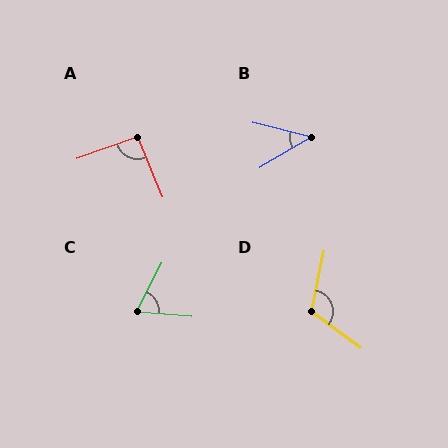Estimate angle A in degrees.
Approximately 93 degrees.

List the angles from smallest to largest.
B (45°), C (68°), A (93°), D (115°).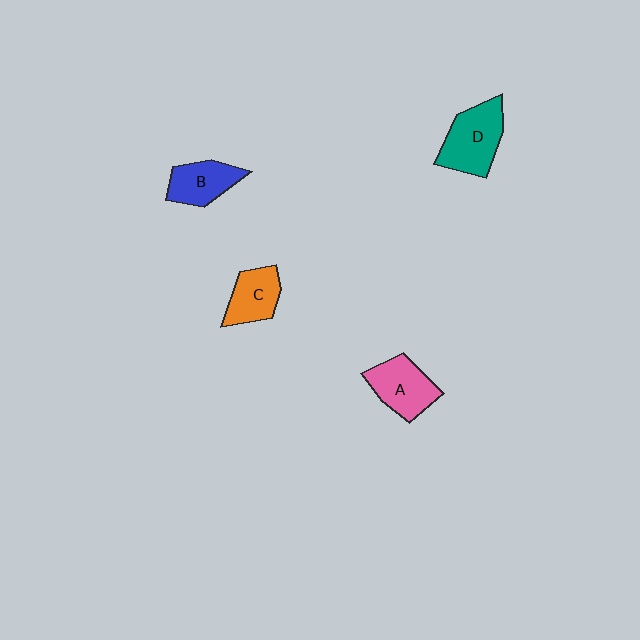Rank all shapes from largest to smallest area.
From largest to smallest: D (teal), A (pink), B (blue), C (orange).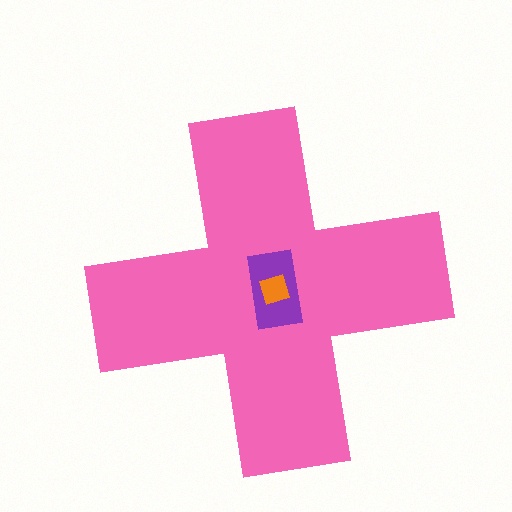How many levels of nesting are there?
3.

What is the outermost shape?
The pink cross.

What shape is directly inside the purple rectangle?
The orange diamond.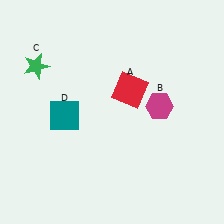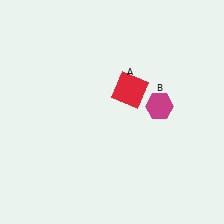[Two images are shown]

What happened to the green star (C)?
The green star (C) was removed in Image 2. It was in the top-left area of Image 1.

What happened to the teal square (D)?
The teal square (D) was removed in Image 2. It was in the bottom-left area of Image 1.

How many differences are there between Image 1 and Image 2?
There are 2 differences between the two images.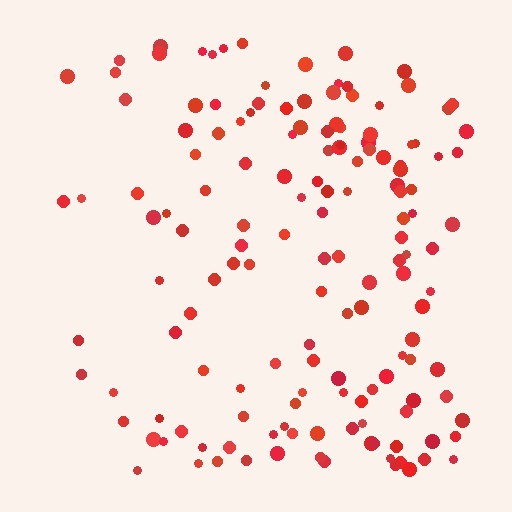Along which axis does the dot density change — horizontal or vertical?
Horizontal.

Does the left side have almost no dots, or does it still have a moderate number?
Still a moderate number, just noticeably fewer than the right.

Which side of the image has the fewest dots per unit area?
The left.